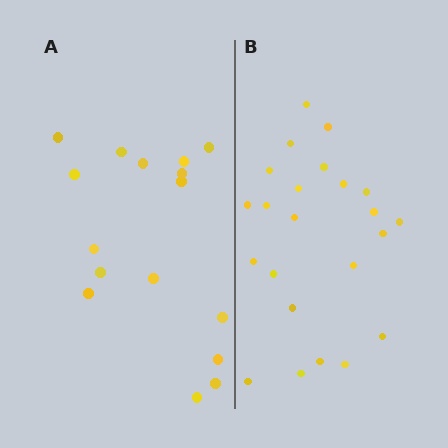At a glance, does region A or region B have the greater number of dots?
Region B (the right region) has more dots.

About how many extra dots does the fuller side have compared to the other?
Region B has roughly 8 or so more dots than region A.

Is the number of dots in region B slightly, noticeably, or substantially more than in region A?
Region B has noticeably more, but not dramatically so. The ratio is roughly 1.4 to 1.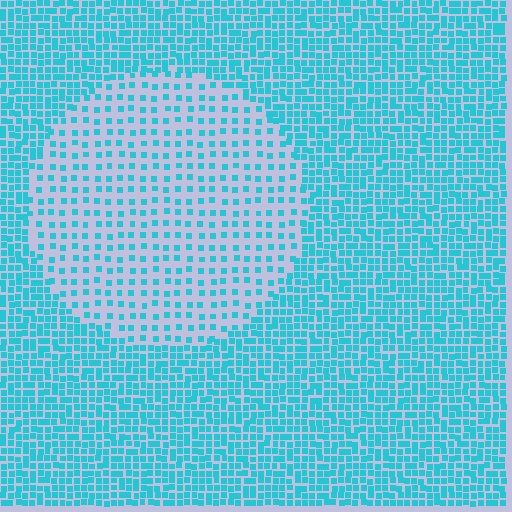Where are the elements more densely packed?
The elements are more densely packed outside the circle boundary.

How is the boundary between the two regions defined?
The boundary is defined by a change in element density (approximately 2.5x ratio). All elements are the same color, size, and shape.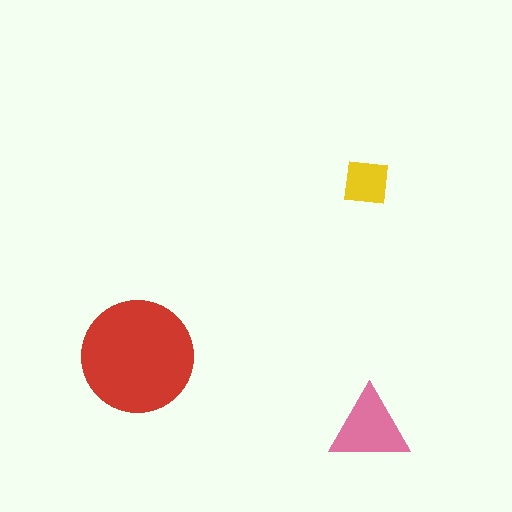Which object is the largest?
The red circle.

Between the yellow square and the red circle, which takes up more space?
The red circle.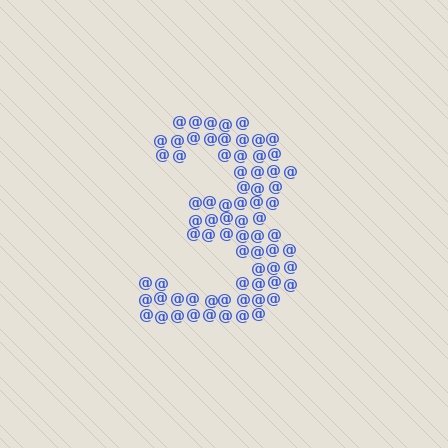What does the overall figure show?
The overall figure shows the digit 3.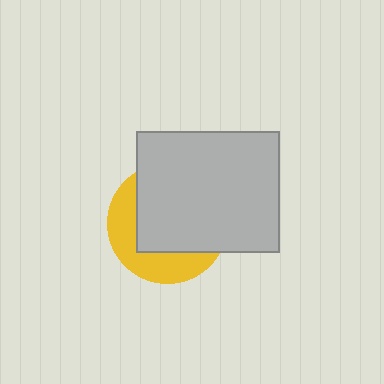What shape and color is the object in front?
The object in front is a light gray rectangle.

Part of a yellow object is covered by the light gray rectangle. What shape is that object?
It is a circle.